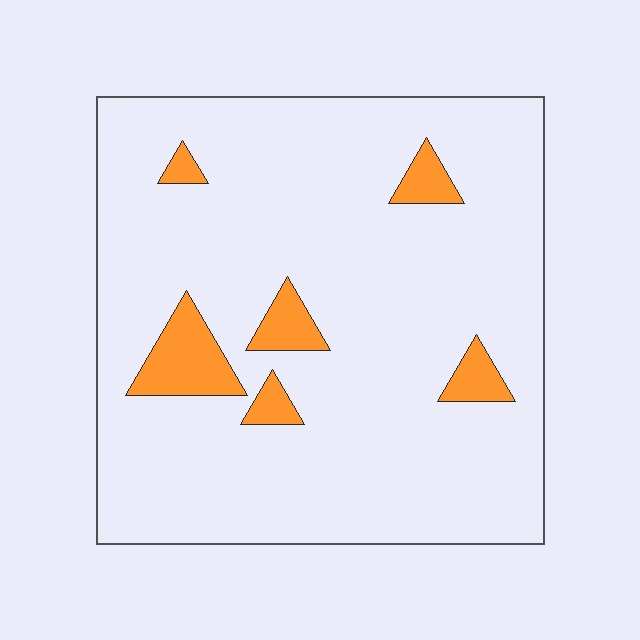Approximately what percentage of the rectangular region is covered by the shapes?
Approximately 10%.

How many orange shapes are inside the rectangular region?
6.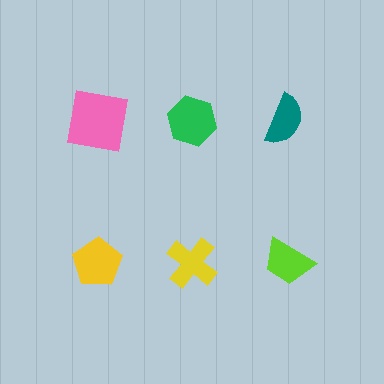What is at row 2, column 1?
A yellow pentagon.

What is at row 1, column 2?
A green hexagon.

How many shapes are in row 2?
3 shapes.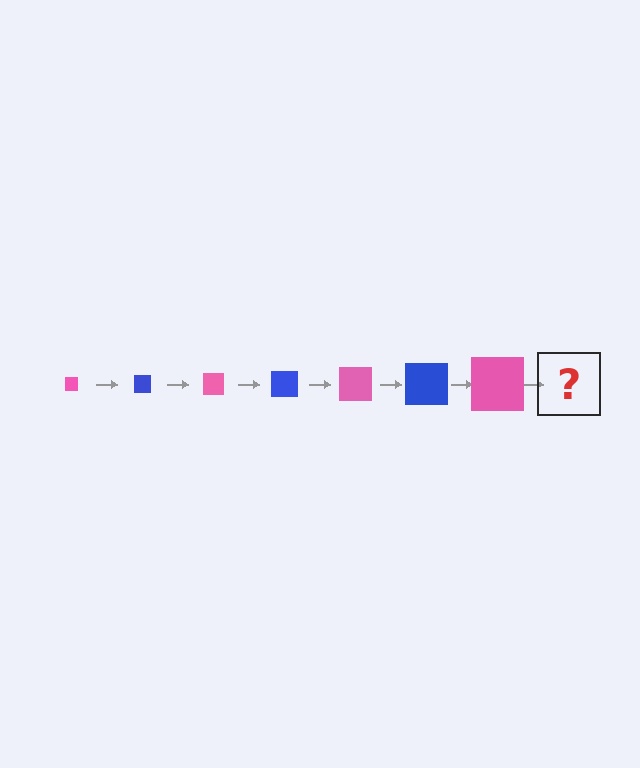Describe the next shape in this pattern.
It should be a blue square, larger than the previous one.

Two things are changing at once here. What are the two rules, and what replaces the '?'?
The two rules are that the square grows larger each step and the color cycles through pink and blue. The '?' should be a blue square, larger than the previous one.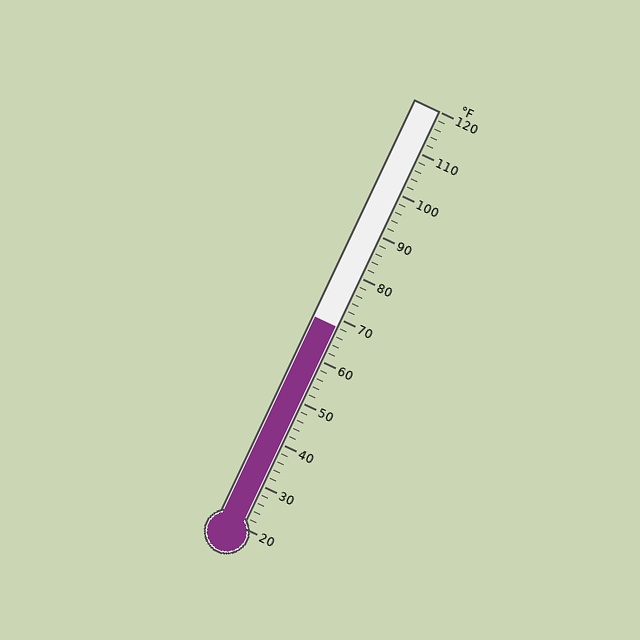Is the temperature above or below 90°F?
The temperature is below 90°F.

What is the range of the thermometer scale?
The thermometer scale ranges from 20°F to 120°F.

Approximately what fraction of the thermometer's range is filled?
The thermometer is filled to approximately 50% of its range.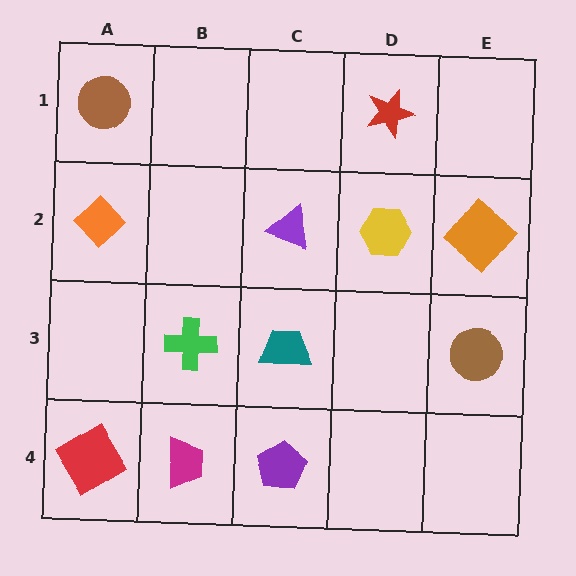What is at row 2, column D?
A yellow hexagon.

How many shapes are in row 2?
4 shapes.